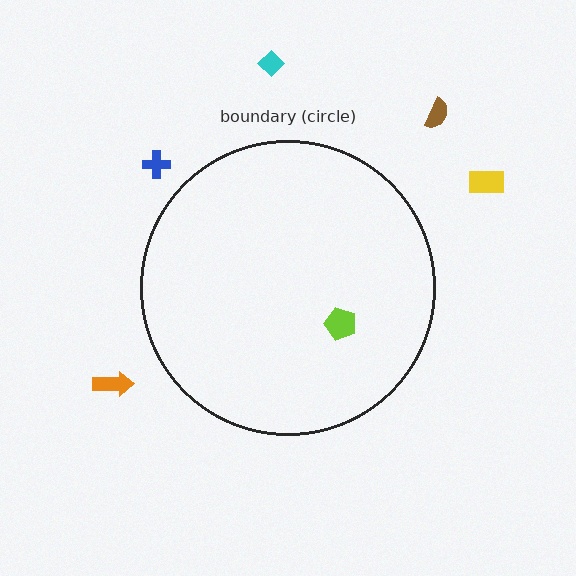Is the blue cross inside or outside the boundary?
Outside.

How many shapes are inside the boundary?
1 inside, 5 outside.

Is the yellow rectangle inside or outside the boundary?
Outside.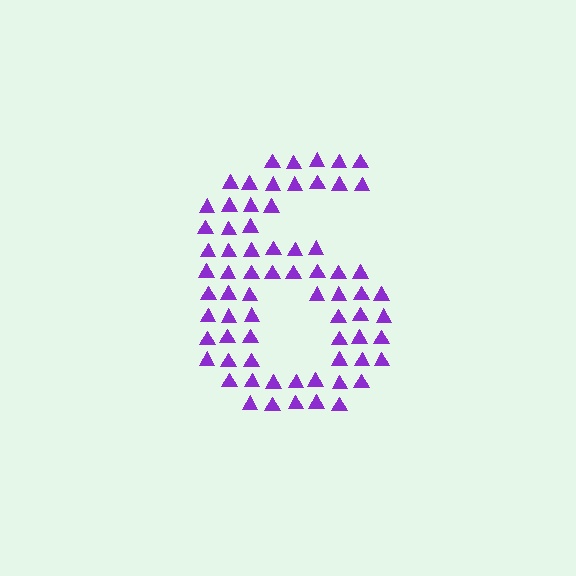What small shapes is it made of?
It is made of small triangles.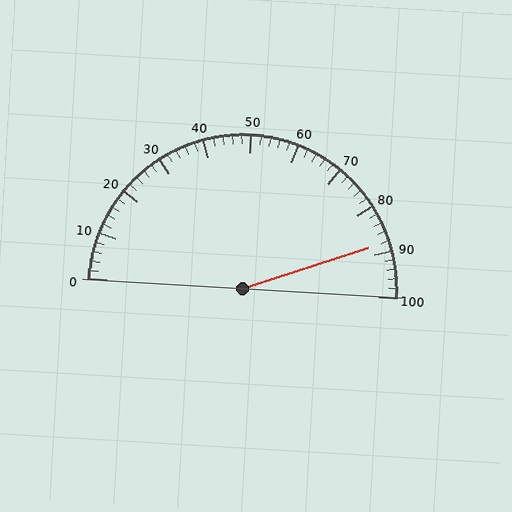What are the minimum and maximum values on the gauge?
The gauge ranges from 0 to 100.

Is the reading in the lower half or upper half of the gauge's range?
The reading is in the upper half of the range (0 to 100).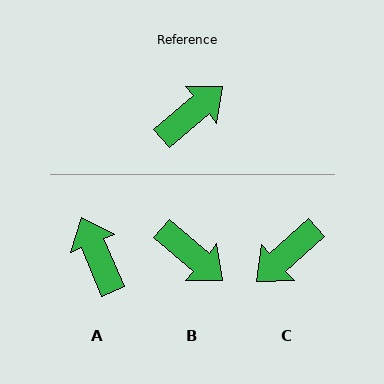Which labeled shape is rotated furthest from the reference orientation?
C, about 178 degrees away.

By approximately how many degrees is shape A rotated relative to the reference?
Approximately 72 degrees counter-clockwise.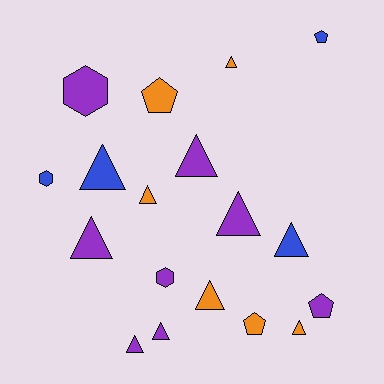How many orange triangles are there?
There are 4 orange triangles.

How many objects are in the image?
There are 18 objects.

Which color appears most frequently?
Purple, with 8 objects.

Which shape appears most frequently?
Triangle, with 11 objects.